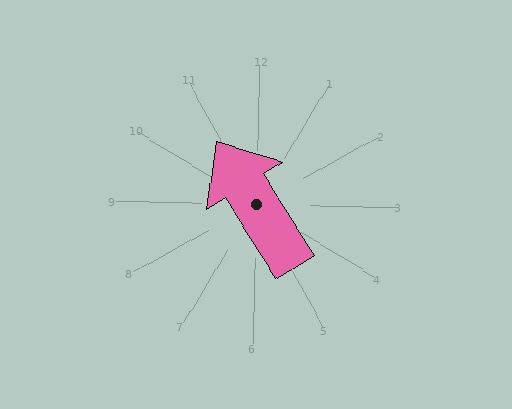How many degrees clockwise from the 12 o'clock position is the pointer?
Approximately 327 degrees.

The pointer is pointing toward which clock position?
Roughly 11 o'clock.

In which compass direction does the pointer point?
Northwest.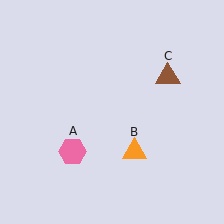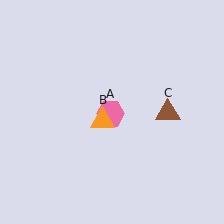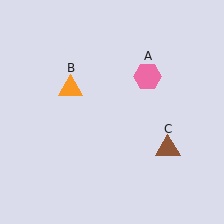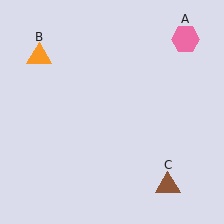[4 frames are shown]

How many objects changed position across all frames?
3 objects changed position: pink hexagon (object A), orange triangle (object B), brown triangle (object C).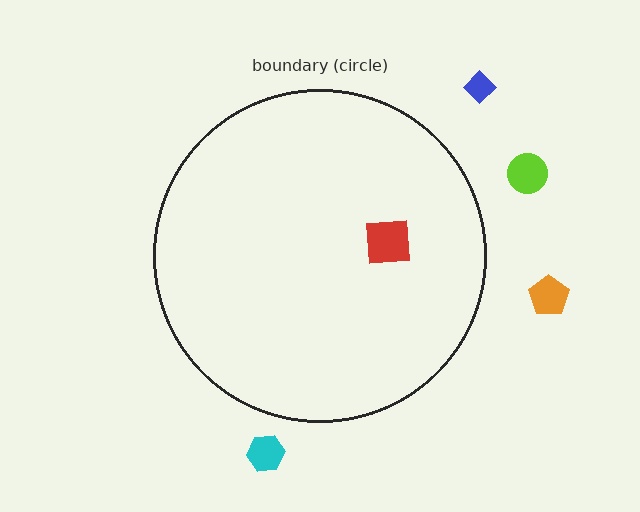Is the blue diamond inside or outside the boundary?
Outside.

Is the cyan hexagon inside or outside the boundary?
Outside.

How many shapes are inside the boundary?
1 inside, 4 outside.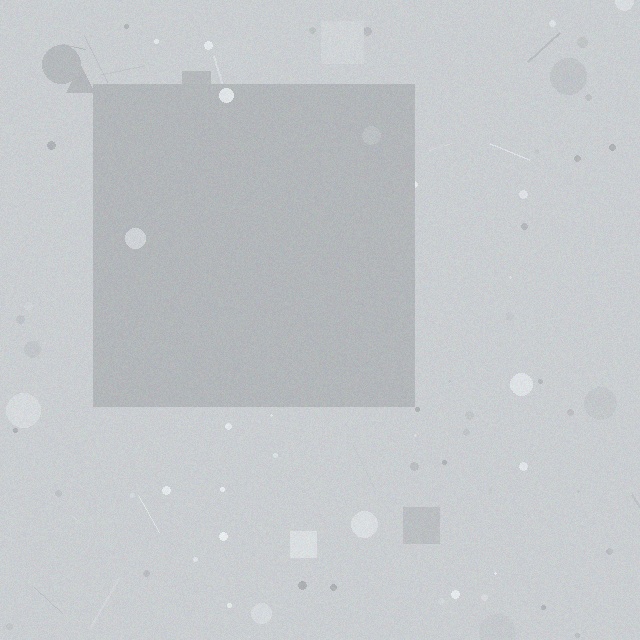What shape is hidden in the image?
A square is hidden in the image.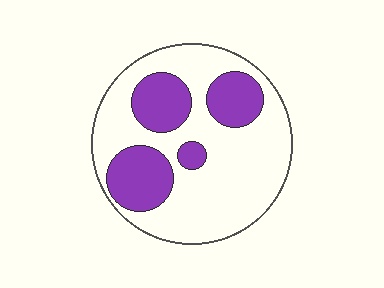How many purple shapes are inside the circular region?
4.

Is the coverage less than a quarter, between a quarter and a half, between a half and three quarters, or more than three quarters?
Between a quarter and a half.